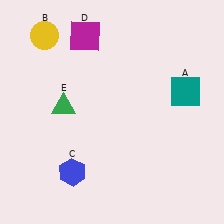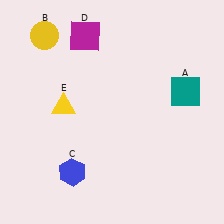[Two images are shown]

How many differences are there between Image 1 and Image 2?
There is 1 difference between the two images.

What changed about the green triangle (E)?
In Image 1, E is green. In Image 2, it changed to yellow.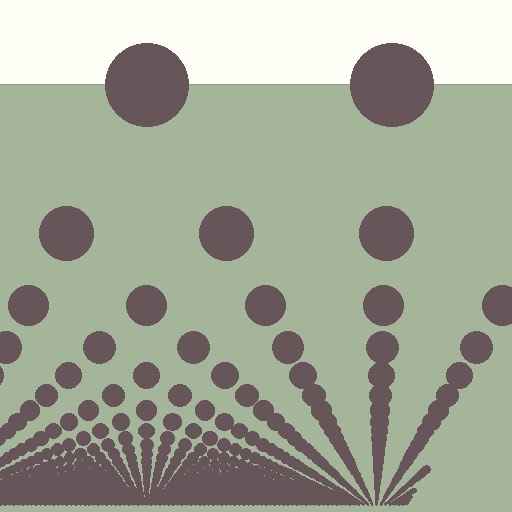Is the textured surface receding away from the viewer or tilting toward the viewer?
The surface appears to tilt toward the viewer. Texture elements get larger and sparser toward the top.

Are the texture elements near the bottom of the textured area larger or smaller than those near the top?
Smaller. The gradient is inverted — elements near the bottom are smaller and denser.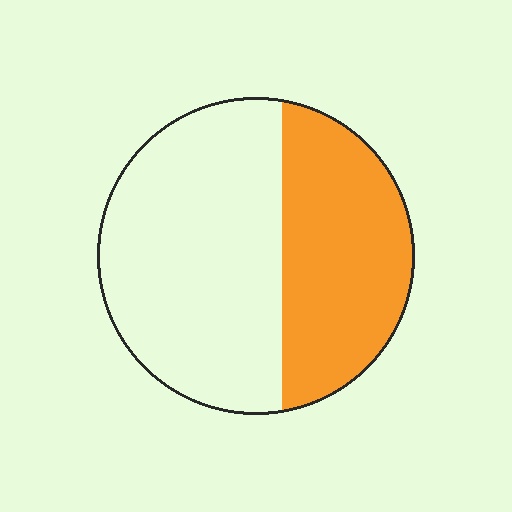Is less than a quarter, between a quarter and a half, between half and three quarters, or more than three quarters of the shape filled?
Between a quarter and a half.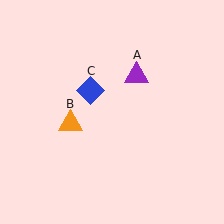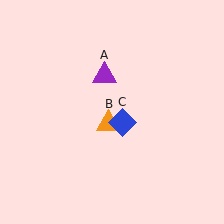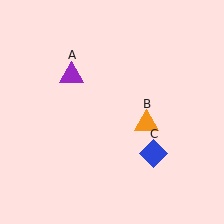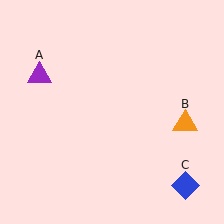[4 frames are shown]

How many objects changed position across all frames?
3 objects changed position: purple triangle (object A), orange triangle (object B), blue diamond (object C).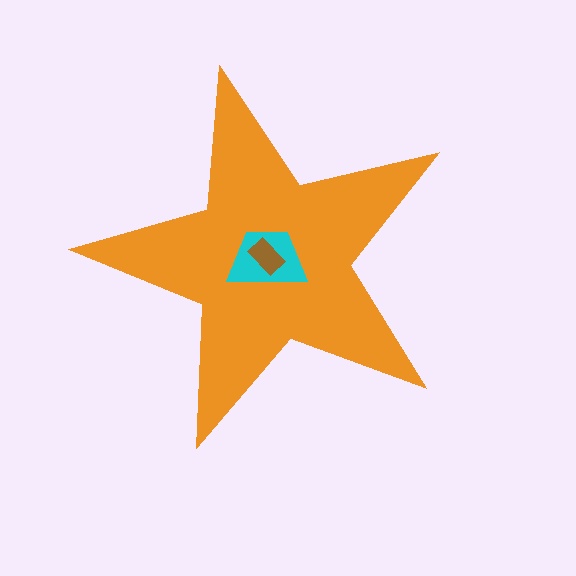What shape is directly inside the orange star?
The cyan trapezoid.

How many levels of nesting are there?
3.